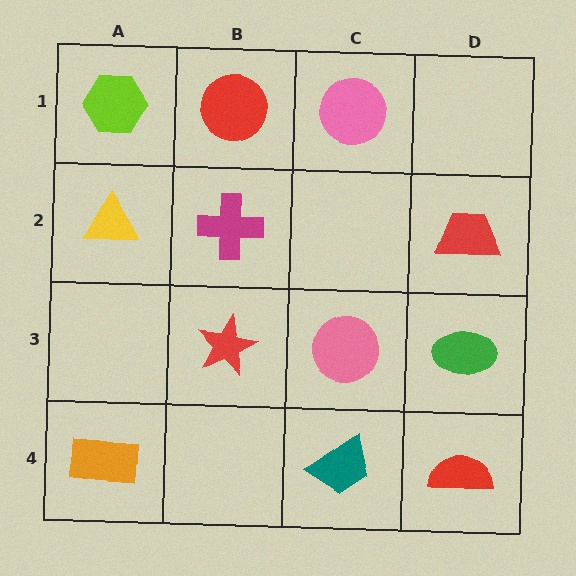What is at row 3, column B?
A red star.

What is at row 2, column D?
A red trapezoid.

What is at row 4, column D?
A red semicircle.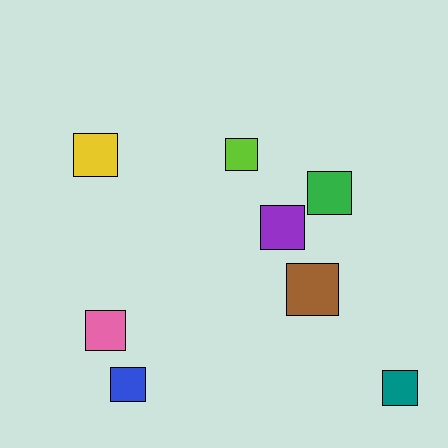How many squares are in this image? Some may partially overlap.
There are 8 squares.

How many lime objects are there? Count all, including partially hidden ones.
There is 1 lime object.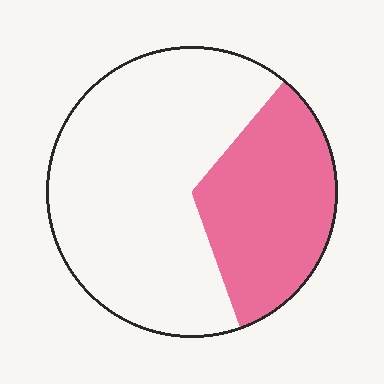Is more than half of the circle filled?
No.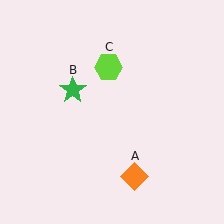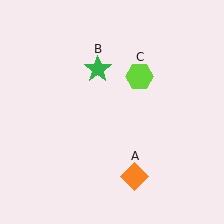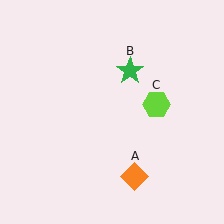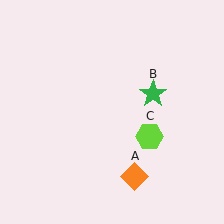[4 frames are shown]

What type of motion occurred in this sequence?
The green star (object B), lime hexagon (object C) rotated clockwise around the center of the scene.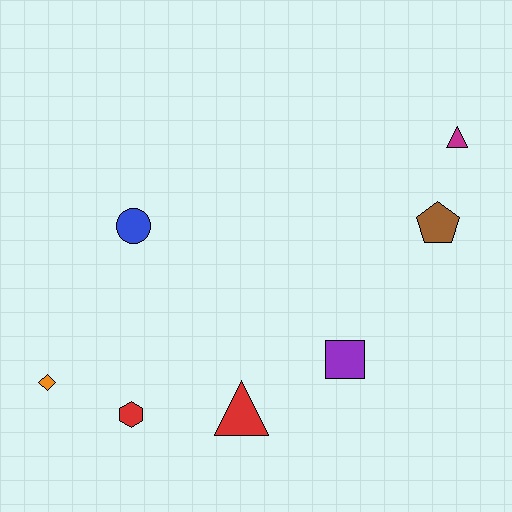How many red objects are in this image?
There are 2 red objects.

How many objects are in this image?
There are 7 objects.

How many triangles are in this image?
There are 2 triangles.